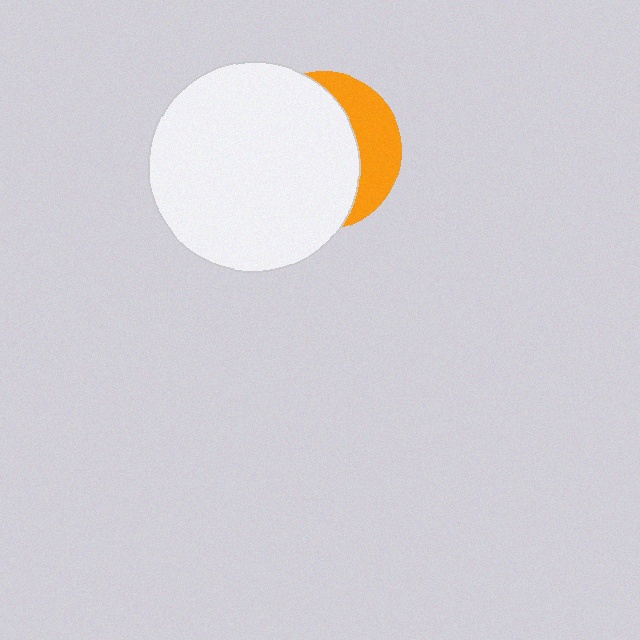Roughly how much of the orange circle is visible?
A small part of it is visible (roughly 30%).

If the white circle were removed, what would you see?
You would see the complete orange circle.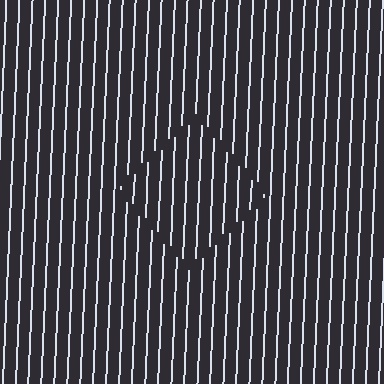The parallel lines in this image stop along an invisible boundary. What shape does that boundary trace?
An illusory square. The interior of the shape contains the same grating, shifted by half a period — the contour is defined by the phase discontinuity where line-ends from the inner and outer gratings abut.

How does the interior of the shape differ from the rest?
The interior of the shape contains the same grating, shifted by half a period — the contour is defined by the phase discontinuity where line-ends from the inner and outer gratings abut.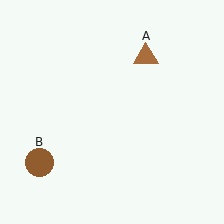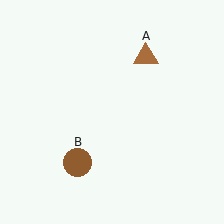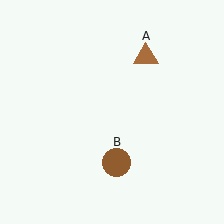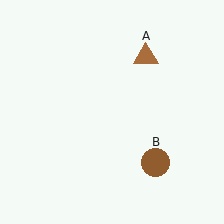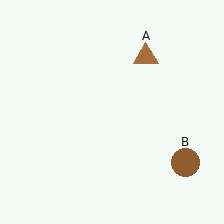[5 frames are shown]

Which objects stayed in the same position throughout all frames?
Brown triangle (object A) remained stationary.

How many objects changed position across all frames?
1 object changed position: brown circle (object B).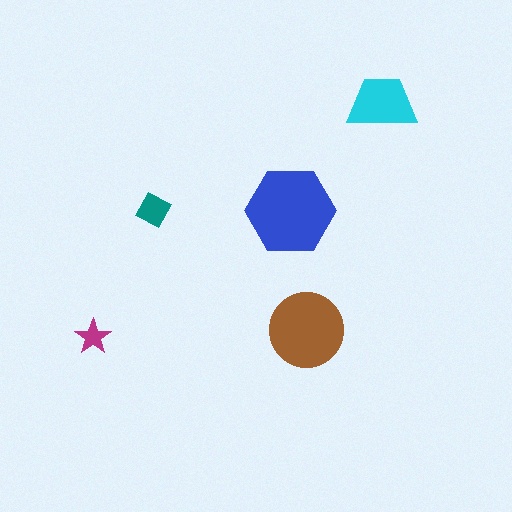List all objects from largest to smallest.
The blue hexagon, the brown circle, the cyan trapezoid, the teal diamond, the magenta star.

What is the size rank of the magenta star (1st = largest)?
5th.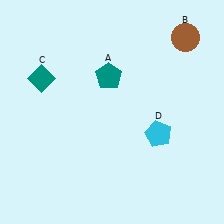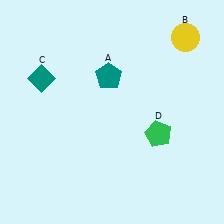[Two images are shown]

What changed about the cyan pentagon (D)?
In Image 1, D is cyan. In Image 2, it changed to green.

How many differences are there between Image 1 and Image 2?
There are 2 differences between the two images.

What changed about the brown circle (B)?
In Image 1, B is brown. In Image 2, it changed to yellow.